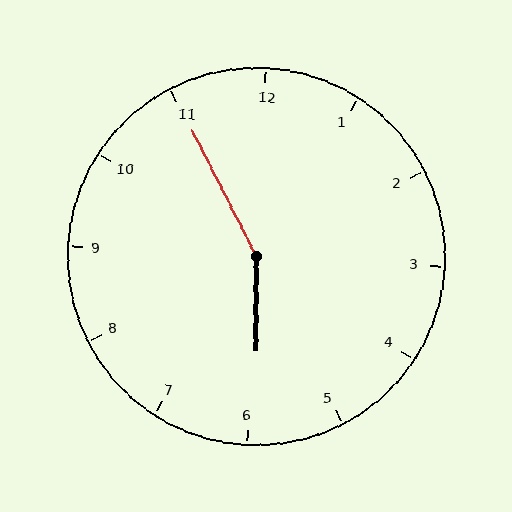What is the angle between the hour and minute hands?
Approximately 152 degrees.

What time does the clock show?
5:55.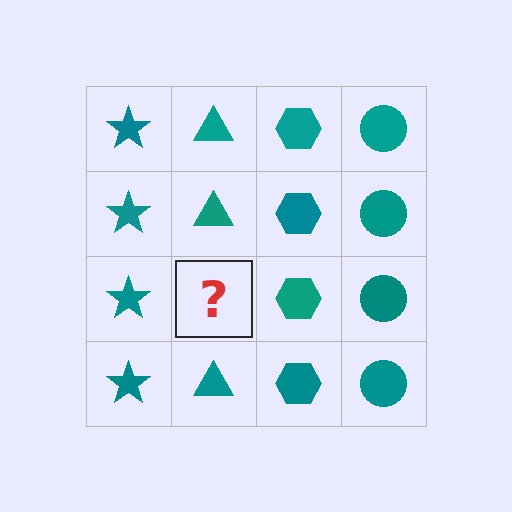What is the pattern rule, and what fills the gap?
The rule is that each column has a consistent shape. The gap should be filled with a teal triangle.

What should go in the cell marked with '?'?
The missing cell should contain a teal triangle.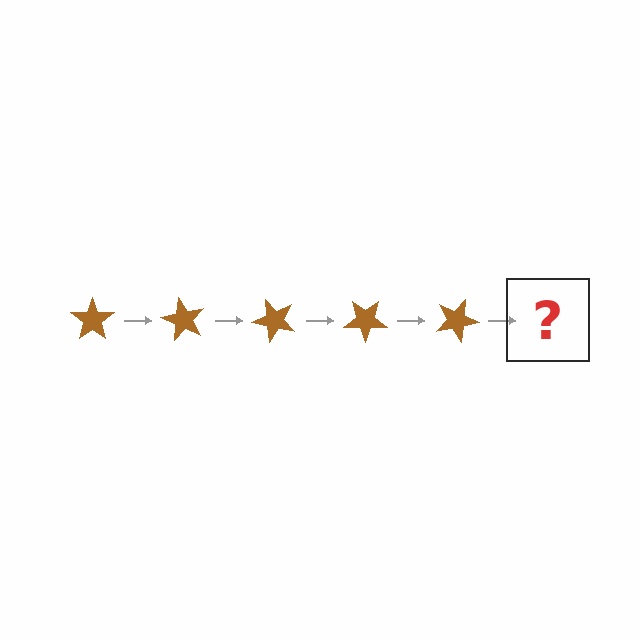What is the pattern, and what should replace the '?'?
The pattern is that the star rotates 60 degrees each step. The '?' should be a brown star rotated 300 degrees.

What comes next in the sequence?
The next element should be a brown star rotated 300 degrees.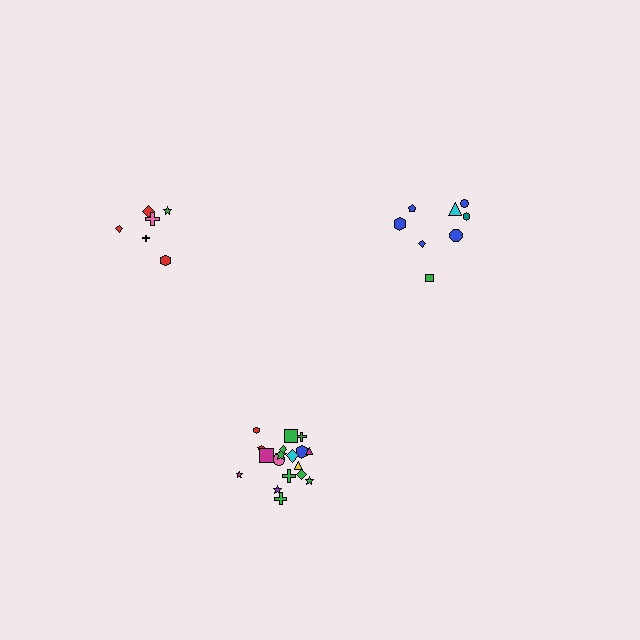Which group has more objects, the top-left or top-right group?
The top-right group.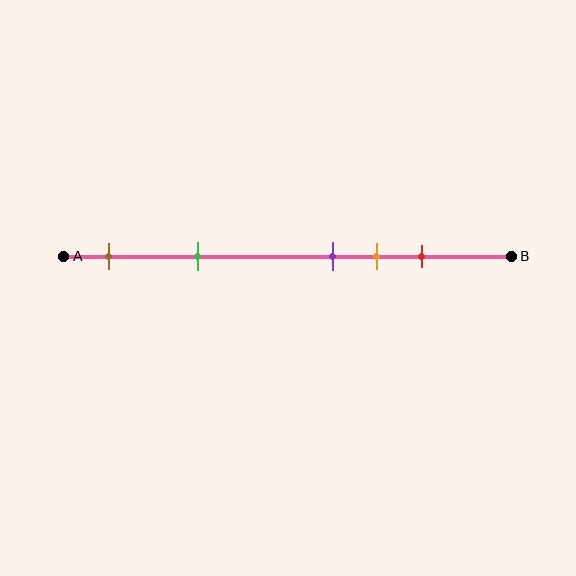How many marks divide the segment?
There are 5 marks dividing the segment.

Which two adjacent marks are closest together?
The purple and orange marks are the closest adjacent pair.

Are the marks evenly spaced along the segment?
No, the marks are not evenly spaced.